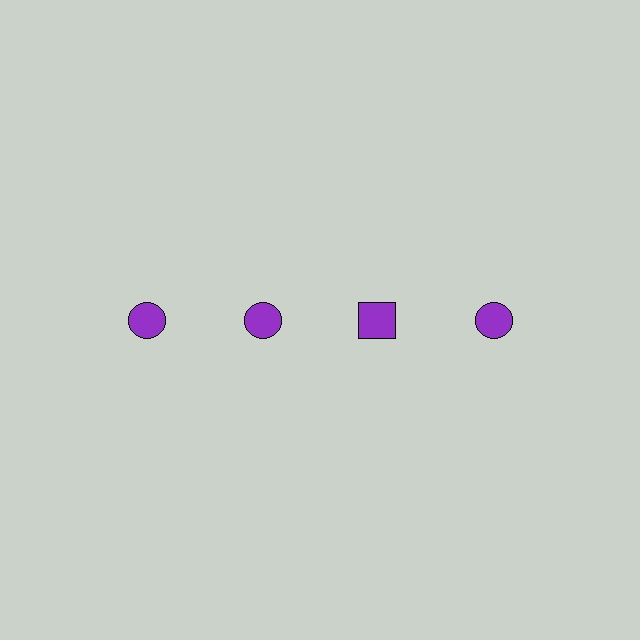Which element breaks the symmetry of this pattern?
The purple square in the top row, center column breaks the symmetry. All other shapes are purple circles.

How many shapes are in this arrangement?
There are 4 shapes arranged in a grid pattern.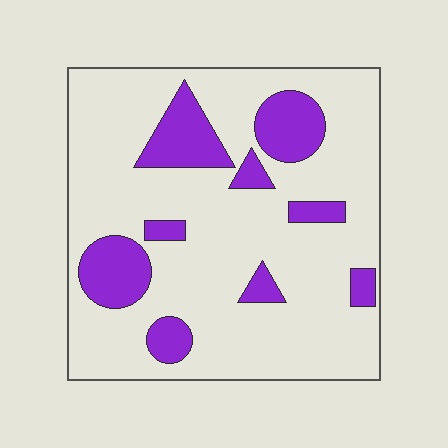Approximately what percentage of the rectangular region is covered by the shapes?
Approximately 20%.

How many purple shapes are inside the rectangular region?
9.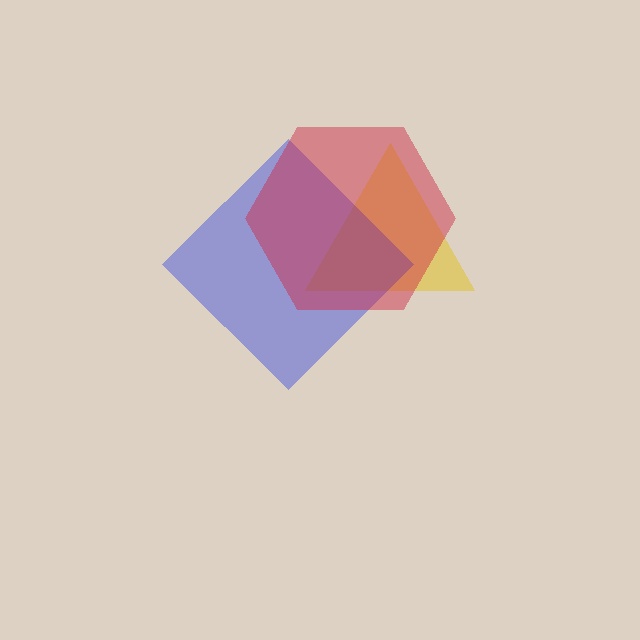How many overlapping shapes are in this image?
There are 3 overlapping shapes in the image.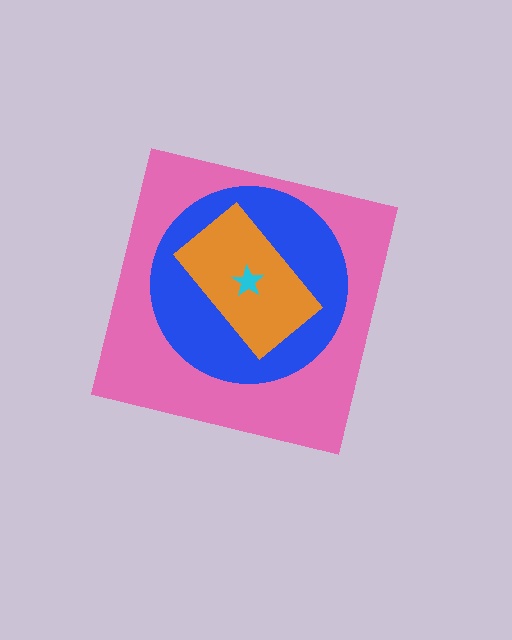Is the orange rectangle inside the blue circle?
Yes.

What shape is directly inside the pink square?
The blue circle.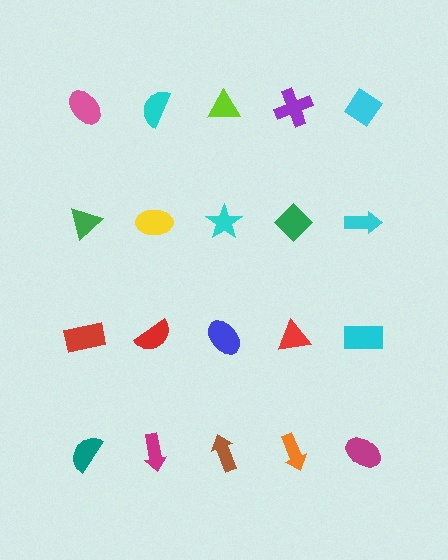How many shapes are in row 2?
5 shapes.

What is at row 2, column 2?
A yellow ellipse.